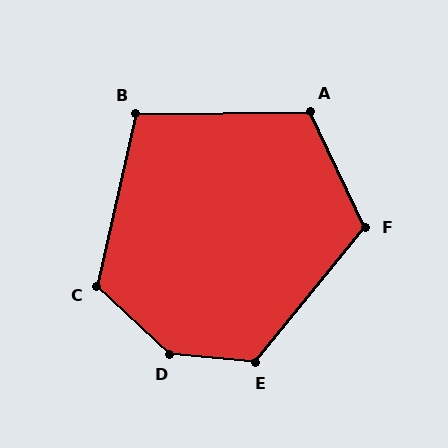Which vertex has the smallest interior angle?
B, at approximately 103 degrees.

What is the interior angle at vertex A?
Approximately 115 degrees (obtuse).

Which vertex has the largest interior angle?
D, at approximately 142 degrees.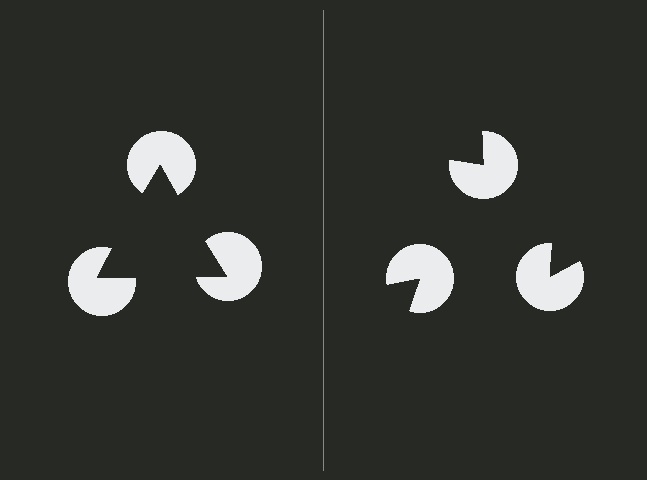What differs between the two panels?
The pac-man discs are positioned identically on both sides; only the wedge orientations differ. On the left they align to a triangle; on the right they are misaligned.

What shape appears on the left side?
An illusory triangle.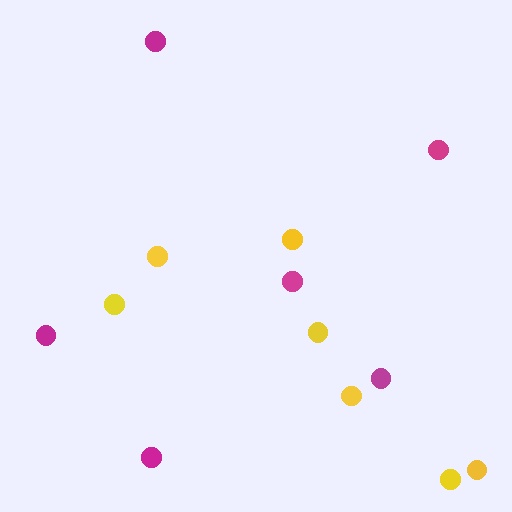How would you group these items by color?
There are 2 groups: one group of magenta circles (6) and one group of yellow circles (7).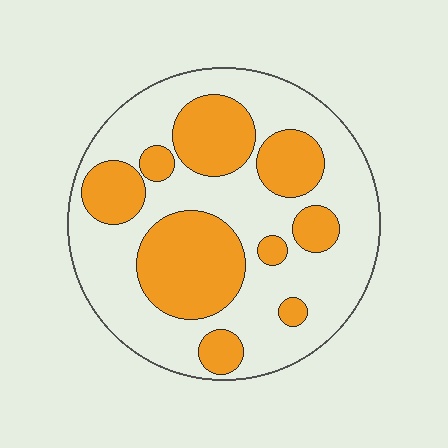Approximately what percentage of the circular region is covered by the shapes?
Approximately 35%.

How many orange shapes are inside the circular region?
9.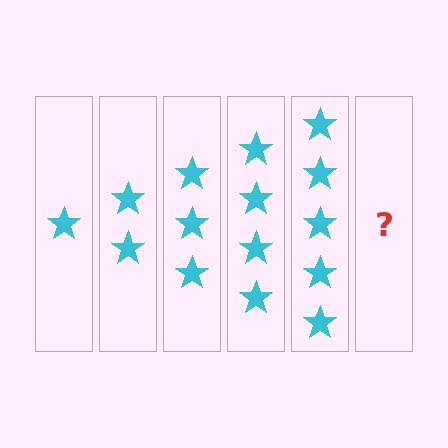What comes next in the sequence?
The next element should be 6 stars.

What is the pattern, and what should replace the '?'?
The pattern is that each step adds one more star. The '?' should be 6 stars.